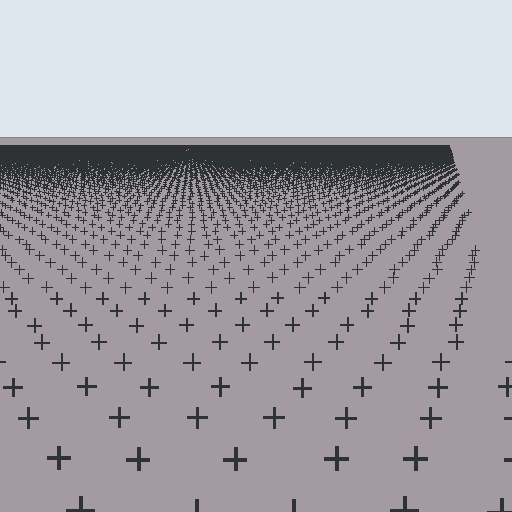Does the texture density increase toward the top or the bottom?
Density increases toward the top.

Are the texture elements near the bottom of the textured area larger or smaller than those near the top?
Larger. Near the bottom, elements are closer to the viewer and appear at a bigger on-screen size.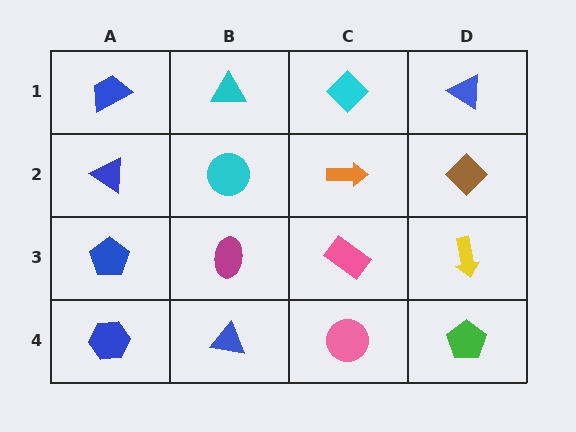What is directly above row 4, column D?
A yellow arrow.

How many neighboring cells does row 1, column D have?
2.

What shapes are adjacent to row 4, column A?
A blue pentagon (row 3, column A), a blue triangle (row 4, column B).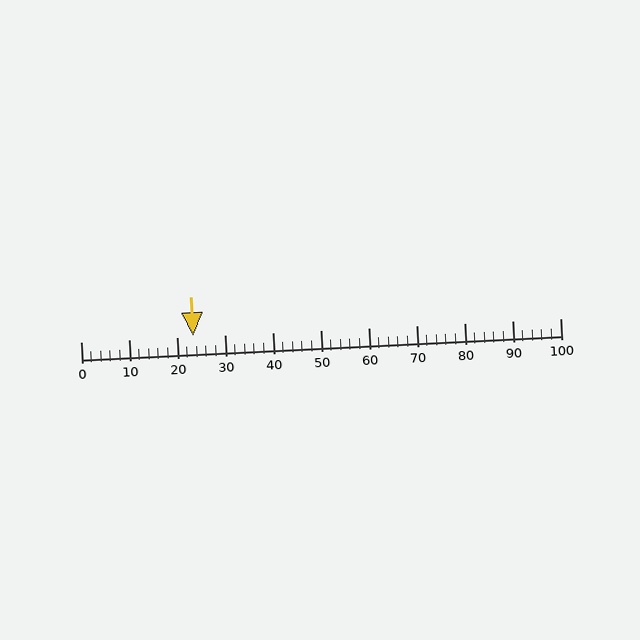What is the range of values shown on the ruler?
The ruler shows values from 0 to 100.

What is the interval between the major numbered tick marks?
The major tick marks are spaced 10 units apart.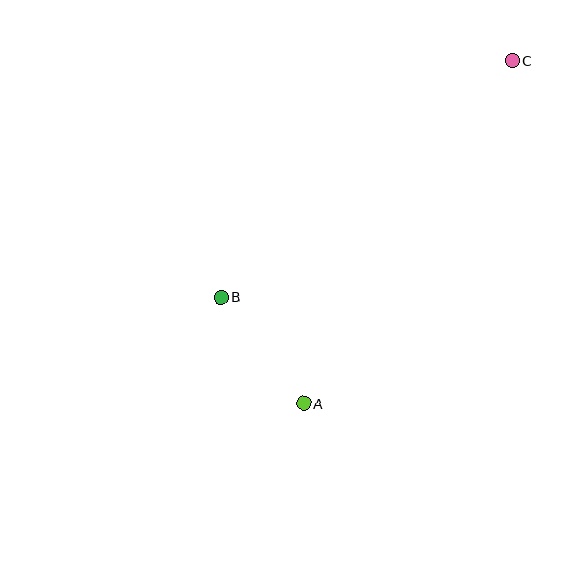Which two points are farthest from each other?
Points A and C are farthest from each other.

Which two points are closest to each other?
Points A and B are closest to each other.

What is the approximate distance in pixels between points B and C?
The distance between B and C is approximately 375 pixels.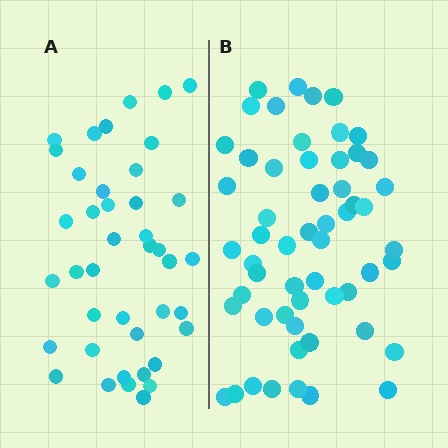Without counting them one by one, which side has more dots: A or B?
Region B (the right region) has more dots.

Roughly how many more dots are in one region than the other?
Region B has approximately 15 more dots than region A.